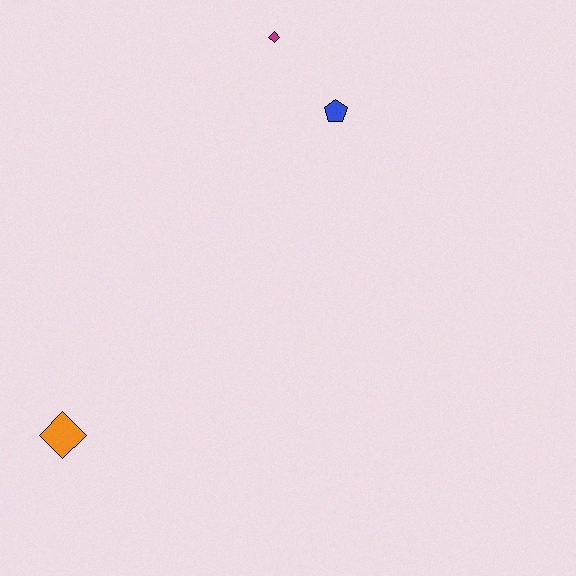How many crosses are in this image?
There are no crosses.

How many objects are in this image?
There are 3 objects.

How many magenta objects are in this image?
There is 1 magenta object.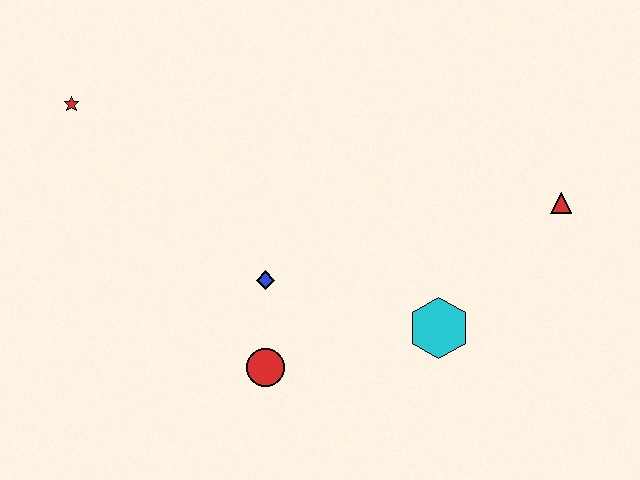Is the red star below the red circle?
No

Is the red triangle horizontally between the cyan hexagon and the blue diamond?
No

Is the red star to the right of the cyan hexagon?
No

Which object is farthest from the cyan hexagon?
The red star is farthest from the cyan hexagon.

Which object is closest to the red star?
The blue diamond is closest to the red star.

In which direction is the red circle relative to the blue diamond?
The red circle is below the blue diamond.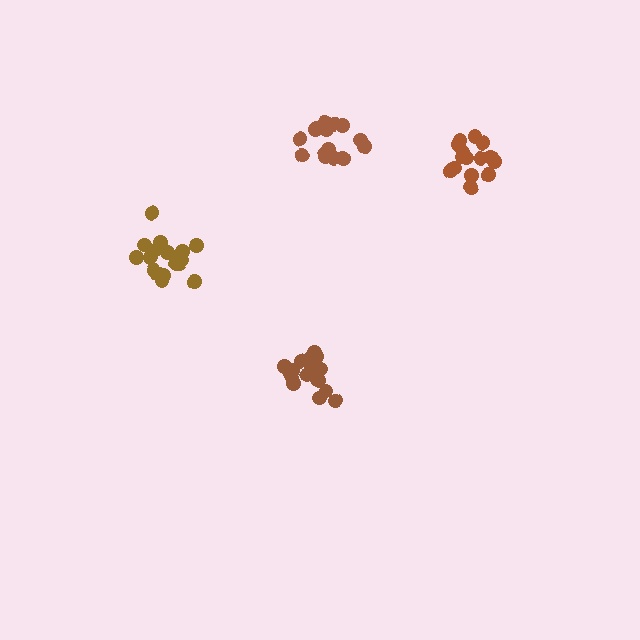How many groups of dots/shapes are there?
There are 4 groups.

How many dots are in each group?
Group 1: 18 dots, Group 2: 18 dots, Group 3: 18 dots, Group 4: 15 dots (69 total).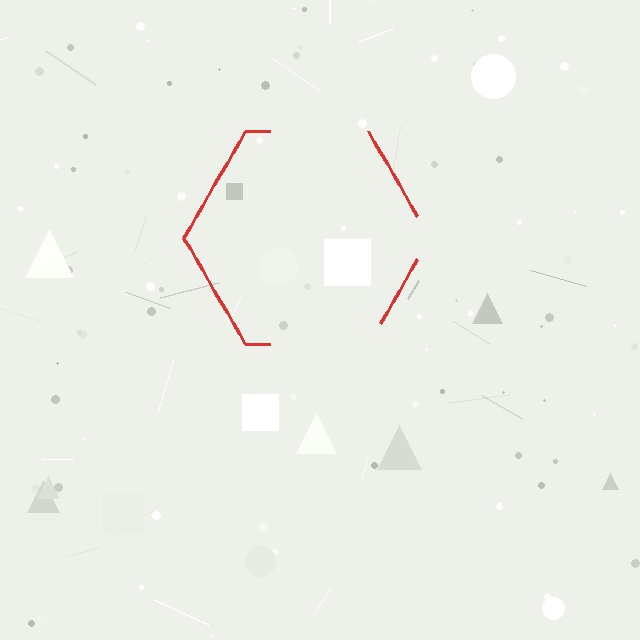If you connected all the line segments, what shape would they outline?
They would outline a hexagon.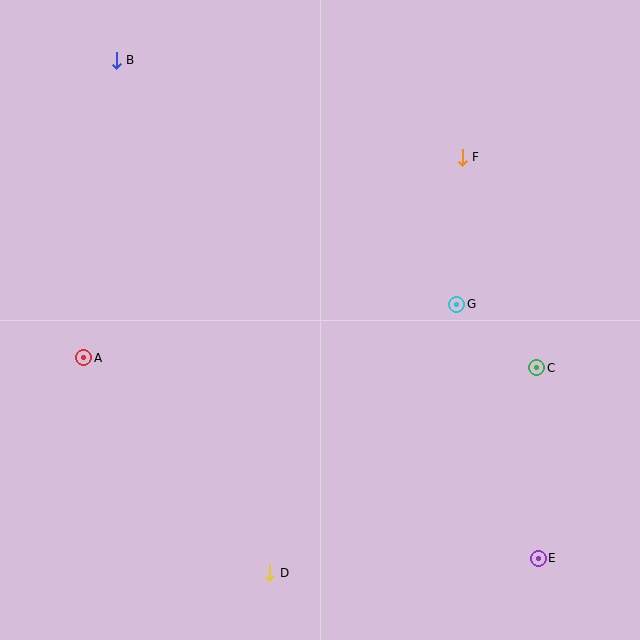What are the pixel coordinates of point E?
Point E is at (538, 558).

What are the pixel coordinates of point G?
Point G is at (457, 304).